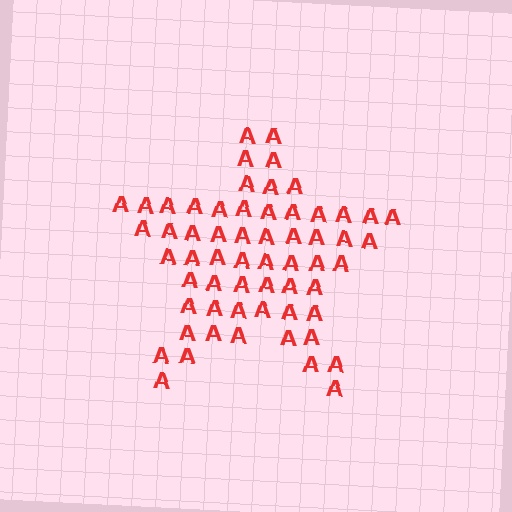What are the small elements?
The small elements are letter A's.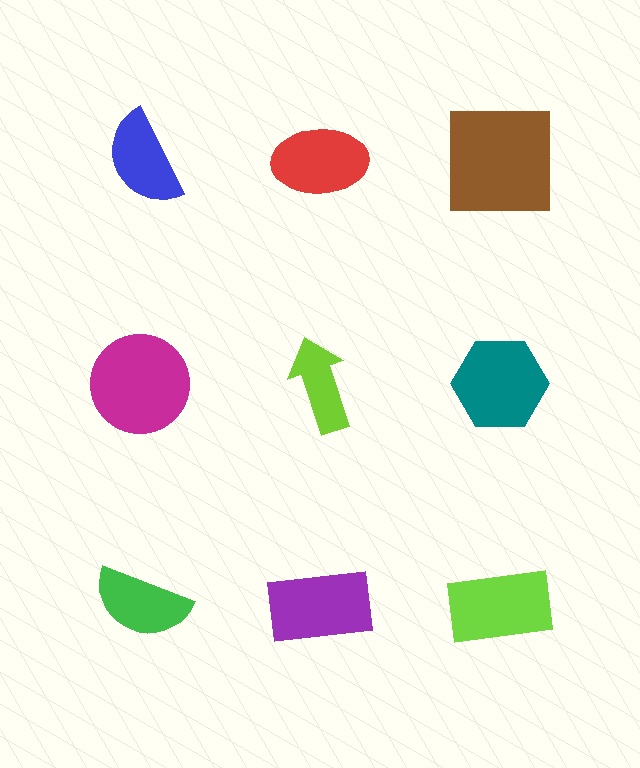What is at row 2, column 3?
A teal hexagon.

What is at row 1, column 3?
A brown square.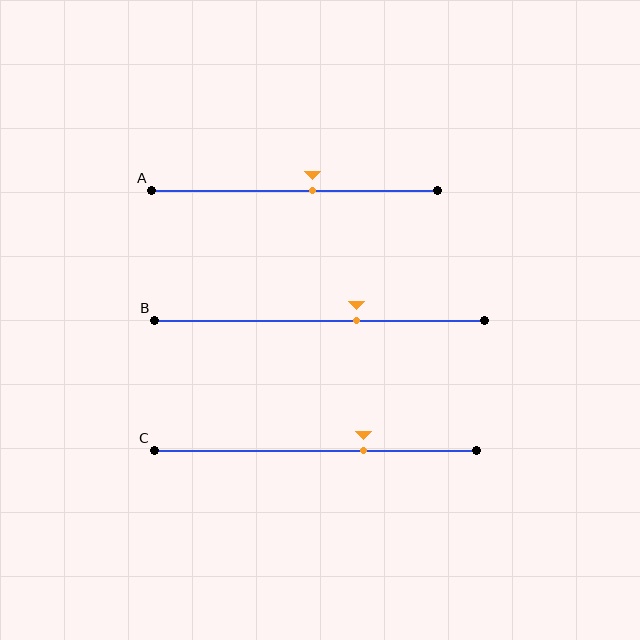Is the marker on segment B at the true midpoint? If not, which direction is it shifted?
No, the marker on segment B is shifted to the right by about 11% of the segment length.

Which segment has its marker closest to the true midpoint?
Segment A has its marker closest to the true midpoint.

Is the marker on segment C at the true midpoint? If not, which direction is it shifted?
No, the marker on segment C is shifted to the right by about 15% of the segment length.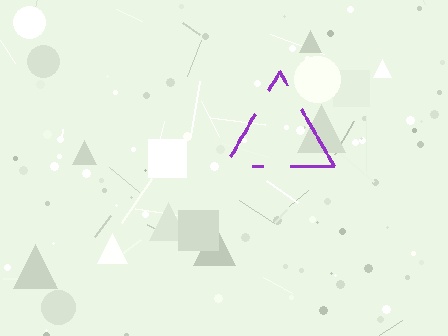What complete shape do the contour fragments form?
The contour fragments form a triangle.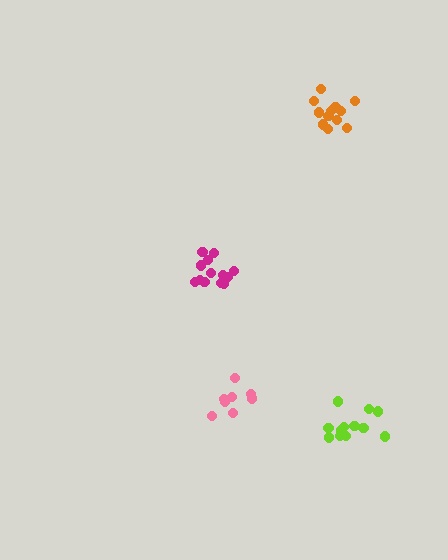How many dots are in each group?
Group 1: 13 dots, Group 2: 12 dots, Group 3: 8 dots, Group 4: 13 dots (46 total).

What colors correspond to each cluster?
The clusters are colored: lime, orange, pink, magenta.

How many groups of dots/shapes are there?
There are 4 groups.